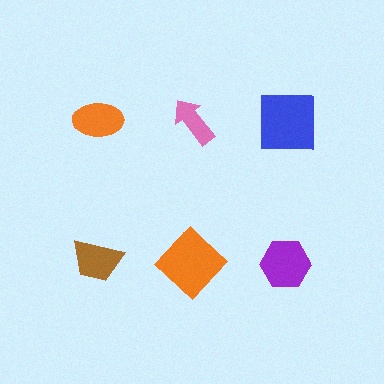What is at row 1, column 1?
An orange ellipse.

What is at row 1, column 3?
A blue square.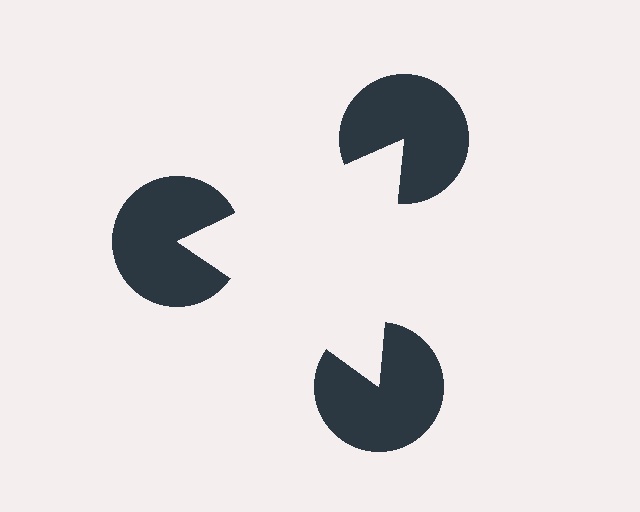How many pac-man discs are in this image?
There are 3 — one at each vertex of the illusory triangle.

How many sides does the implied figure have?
3 sides.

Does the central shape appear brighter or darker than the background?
It typically appears slightly brighter than the background, even though no actual brightness change is drawn.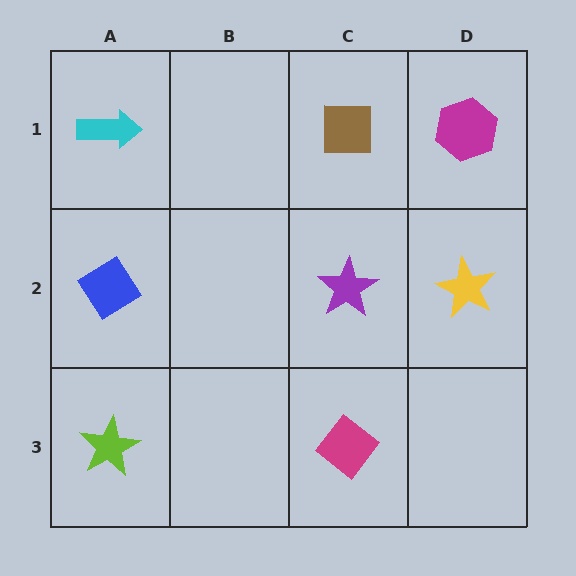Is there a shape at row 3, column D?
No, that cell is empty.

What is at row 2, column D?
A yellow star.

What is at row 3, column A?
A lime star.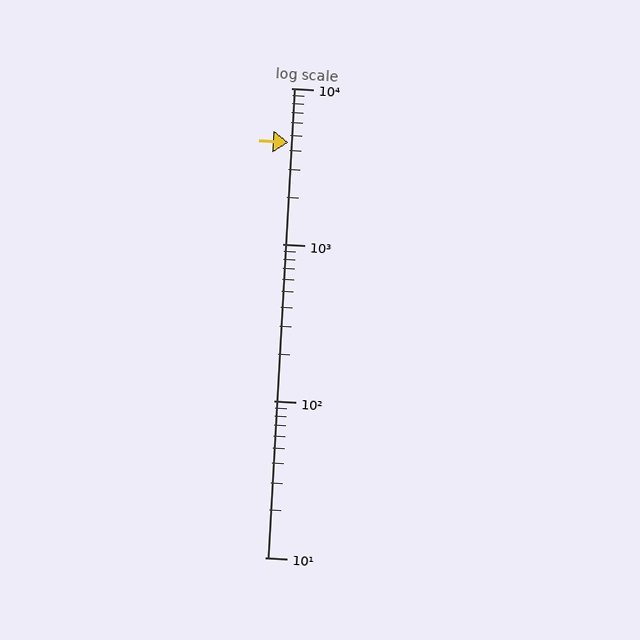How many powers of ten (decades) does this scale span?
The scale spans 3 decades, from 10 to 10000.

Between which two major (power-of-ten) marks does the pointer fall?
The pointer is between 1000 and 10000.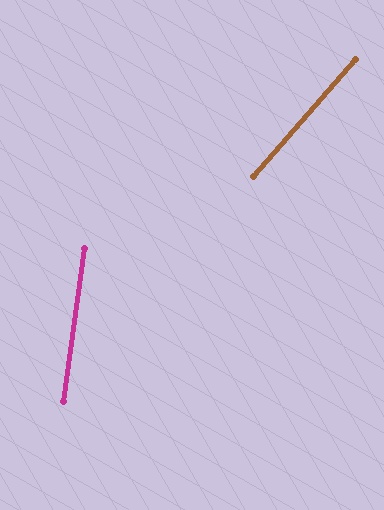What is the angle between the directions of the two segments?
Approximately 33 degrees.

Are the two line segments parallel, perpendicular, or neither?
Neither parallel nor perpendicular — they differ by about 33°.